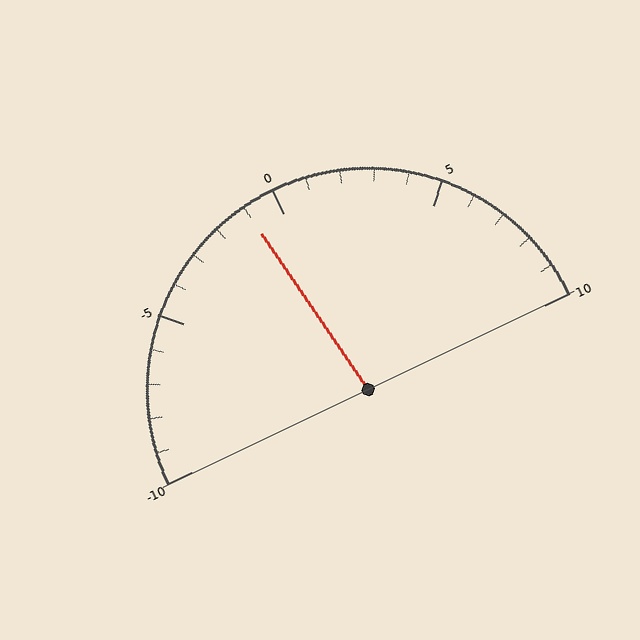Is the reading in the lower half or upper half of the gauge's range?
The reading is in the lower half of the range (-10 to 10).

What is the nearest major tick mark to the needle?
The nearest major tick mark is 0.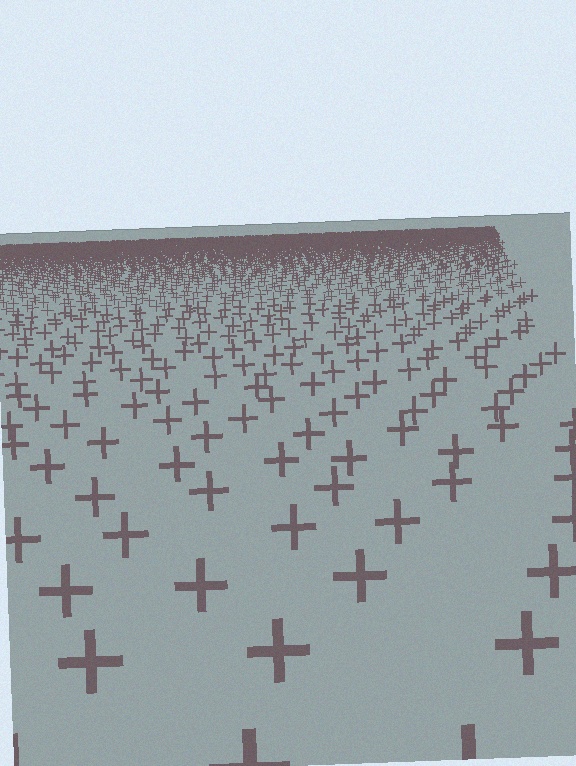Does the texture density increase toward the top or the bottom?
Density increases toward the top.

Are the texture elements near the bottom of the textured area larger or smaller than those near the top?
Larger. Near the bottom, elements are closer to the viewer and appear at a bigger on-screen size.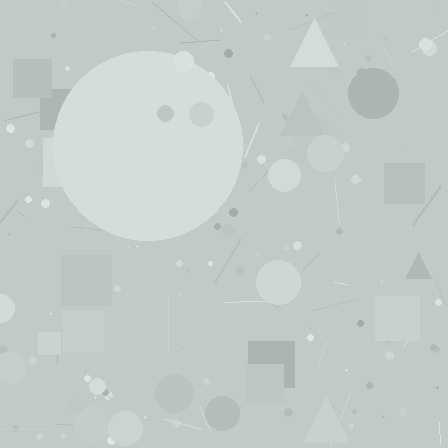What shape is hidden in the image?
A circle is hidden in the image.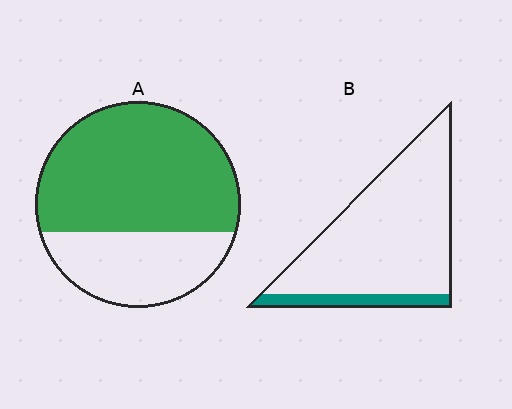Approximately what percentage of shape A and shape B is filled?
A is approximately 65% and B is approximately 15%.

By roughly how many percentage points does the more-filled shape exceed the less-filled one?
By roughly 55 percentage points (A over B).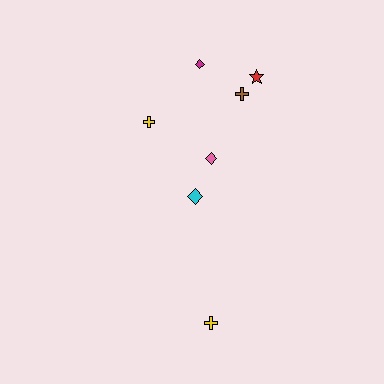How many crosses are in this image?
There are 3 crosses.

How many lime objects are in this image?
There are no lime objects.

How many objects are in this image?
There are 7 objects.